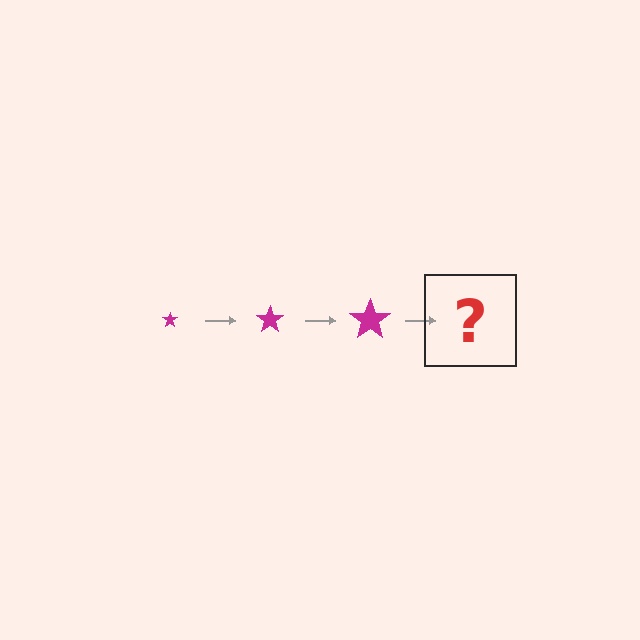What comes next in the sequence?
The next element should be a magenta star, larger than the previous one.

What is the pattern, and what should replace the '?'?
The pattern is that the star gets progressively larger each step. The '?' should be a magenta star, larger than the previous one.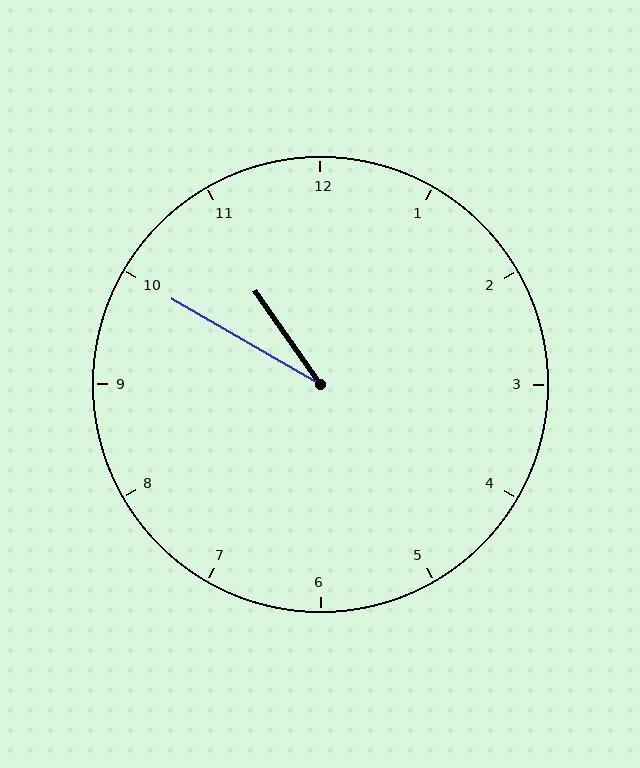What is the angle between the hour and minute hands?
Approximately 25 degrees.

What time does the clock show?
10:50.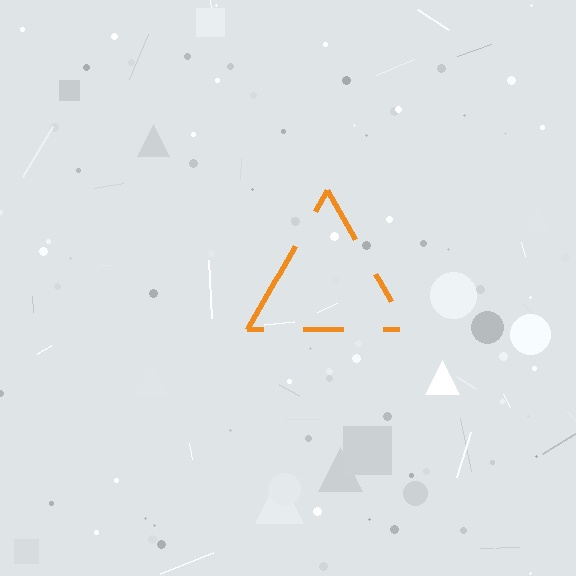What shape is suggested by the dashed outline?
The dashed outline suggests a triangle.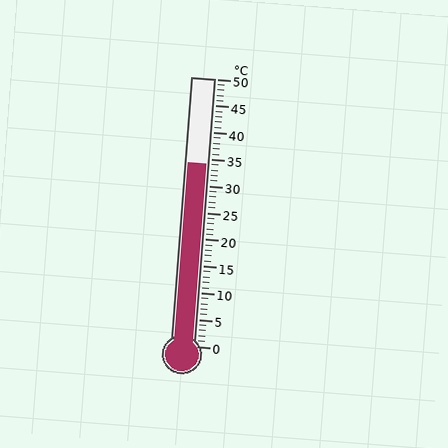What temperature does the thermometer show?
The thermometer shows approximately 34°C.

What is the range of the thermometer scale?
The thermometer scale ranges from 0°C to 50°C.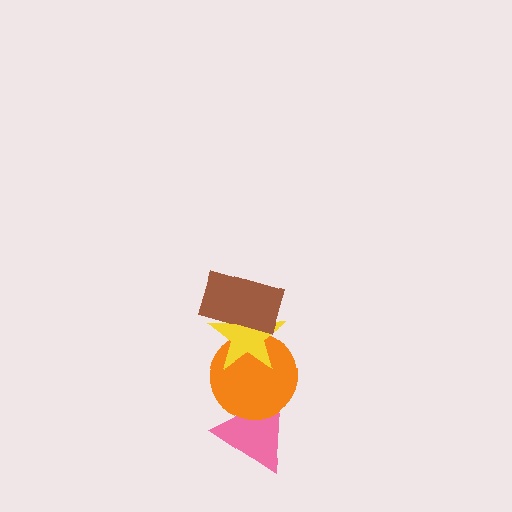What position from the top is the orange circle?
The orange circle is 3rd from the top.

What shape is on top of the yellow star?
The brown rectangle is on top of the yellow star.